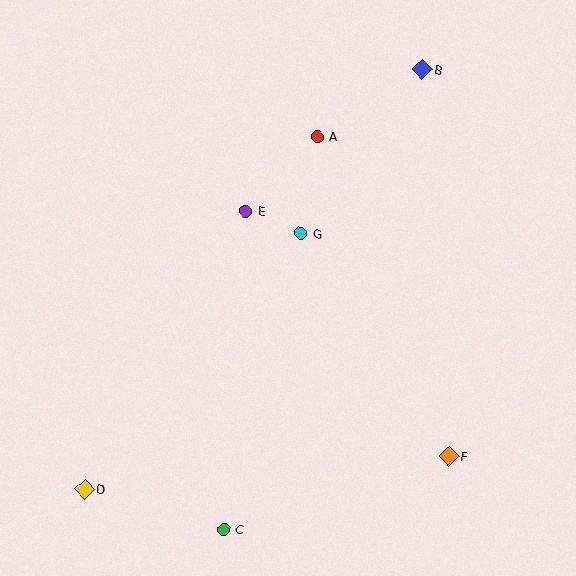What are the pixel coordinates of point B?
Point B is at (422, 69).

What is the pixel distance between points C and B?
The distance between C and B is 501 pixels.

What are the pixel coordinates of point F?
Point F is at (449, 456).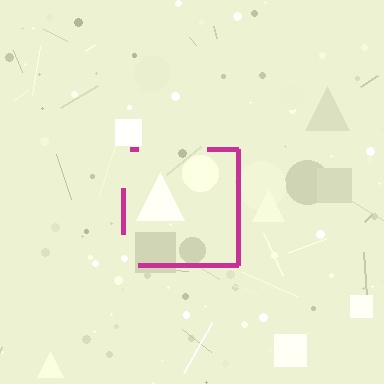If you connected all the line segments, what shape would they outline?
They would outline a square.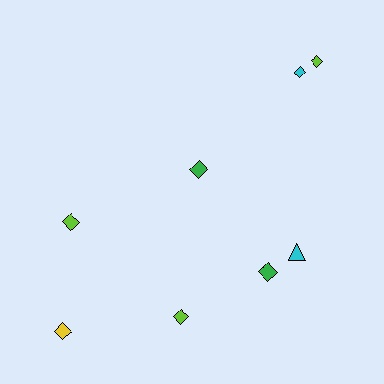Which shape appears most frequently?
Diamond, with 7 objects.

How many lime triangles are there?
There are no lime triangles.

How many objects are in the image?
There are 8 objects.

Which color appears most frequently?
Lime, with 3 objects.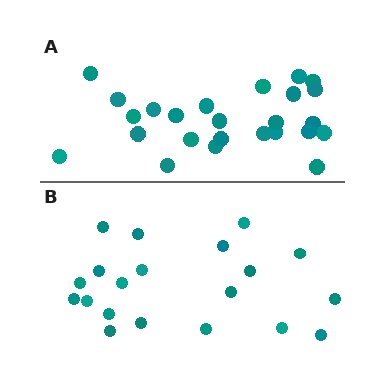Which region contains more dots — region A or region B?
Region A (the top region) has more dots.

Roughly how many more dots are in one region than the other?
Region A has about 5 more dots than region B.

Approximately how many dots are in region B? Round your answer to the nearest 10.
About 20 dots.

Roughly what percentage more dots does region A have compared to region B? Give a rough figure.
About 25% more.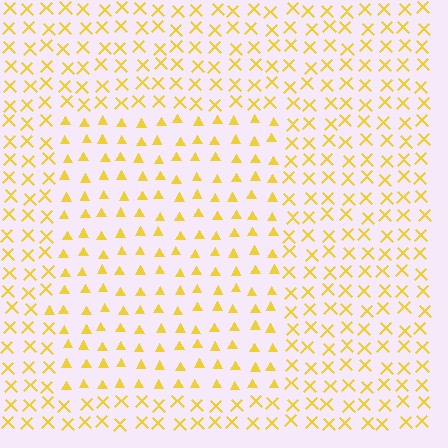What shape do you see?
I see a rectangle.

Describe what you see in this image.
The image is filled with small yellow elements arranged in a uniform grid. A rectangle-shaped region contains triangles, while the surrounding area contains X marks. The boundary is defined purely by the change in element shape.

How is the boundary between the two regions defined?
The boundary is defined by a change in element shape: triangles inside vs. X marks outside. All elements share the same color and spacing.